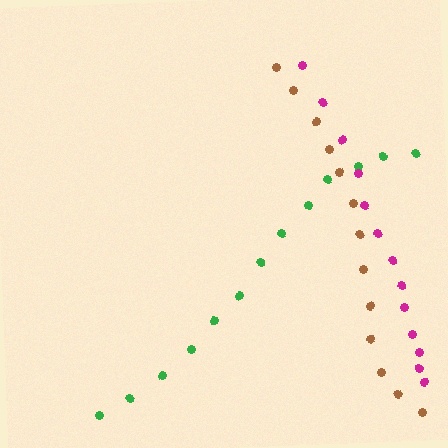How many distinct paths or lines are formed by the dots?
There are 3 distinct paths.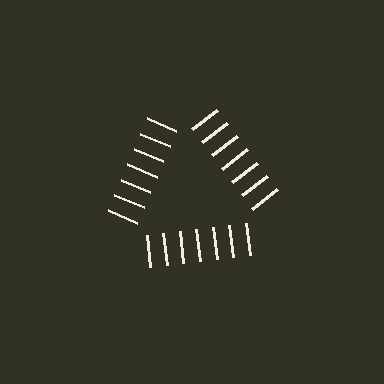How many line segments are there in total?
21 — 7 along each of the 3 edges.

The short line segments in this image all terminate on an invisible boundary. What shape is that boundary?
An illusory triangle — the line segments terminate on its edges but no continuous stroke is drawn.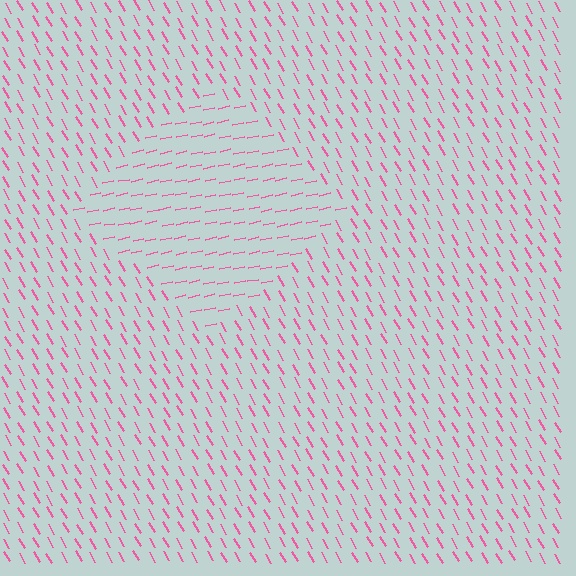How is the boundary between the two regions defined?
The boundary is defined purely by a change in line orientation (approximately 72 degrees difference). All lines are the same color and thickness.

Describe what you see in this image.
The image is filled with small pink line segments. A diamond region in the image has lines oriented differently from the surrounding lines, creating a visible texture boundary.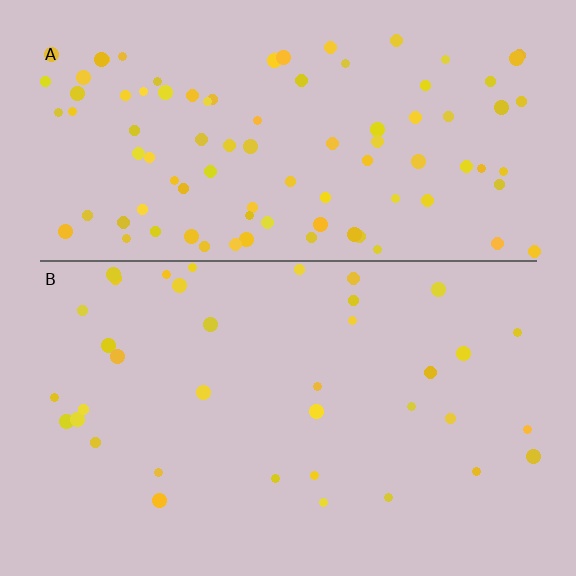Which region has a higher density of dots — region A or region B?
A (the top).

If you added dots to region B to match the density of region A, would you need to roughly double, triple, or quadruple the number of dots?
Approximately triple.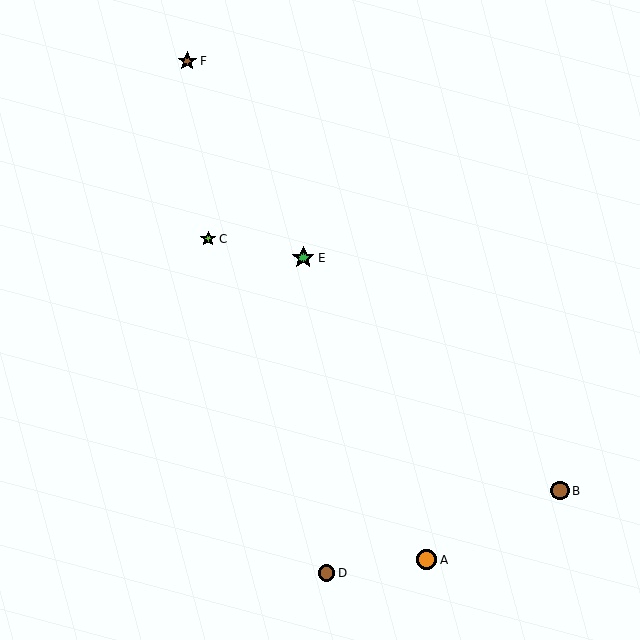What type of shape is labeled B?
Shape B is a brown circle.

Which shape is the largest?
The green star (labeled E) is the largest.